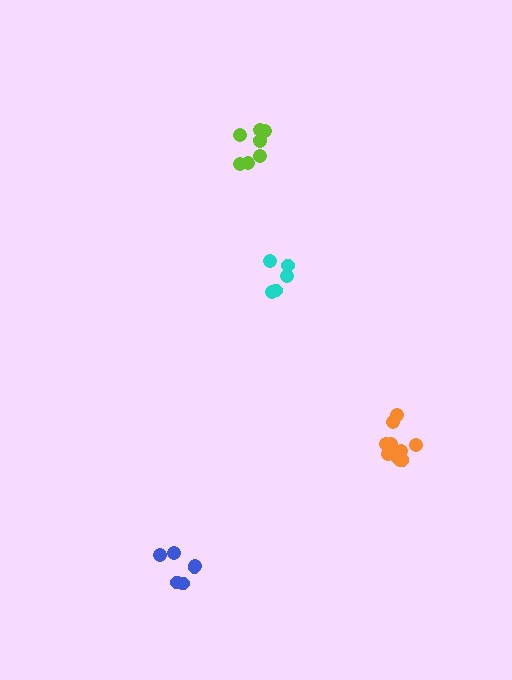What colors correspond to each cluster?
The clusters are colored: lime, cyan, orange, blue.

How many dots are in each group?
Group 1: 8 dots, Group 2: 5 dots, Group 3: 10 dots, Group 4: 6 dots (29 total).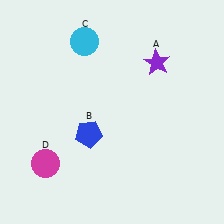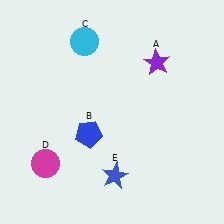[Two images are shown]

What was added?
A blue star (E) was added in Image 2.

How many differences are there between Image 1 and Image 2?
There is 1 difference between the two images.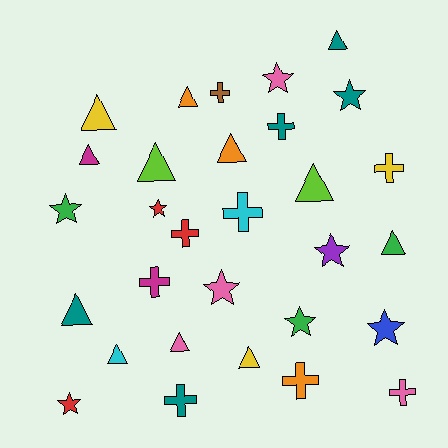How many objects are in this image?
There are 30 objects.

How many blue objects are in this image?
There is 1 blue object.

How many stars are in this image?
There are 9 stars.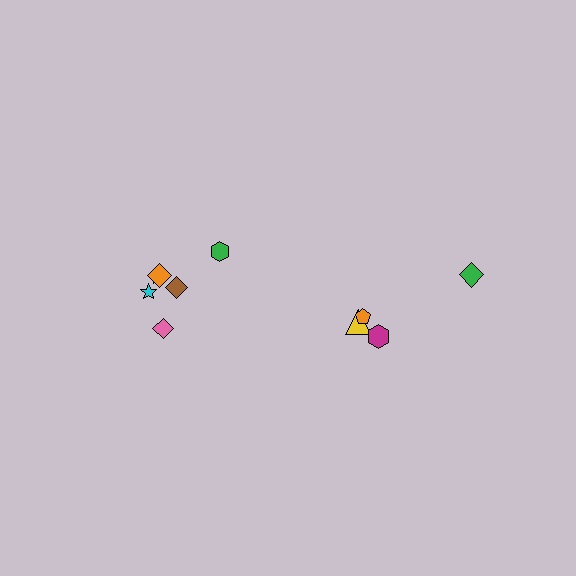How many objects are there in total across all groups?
There are 10 objects.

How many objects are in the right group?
There are 4 objects.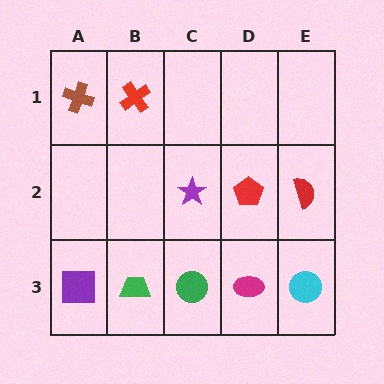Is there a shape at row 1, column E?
No, that cell is empty.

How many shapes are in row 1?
2 shapes.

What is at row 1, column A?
A brown cross.